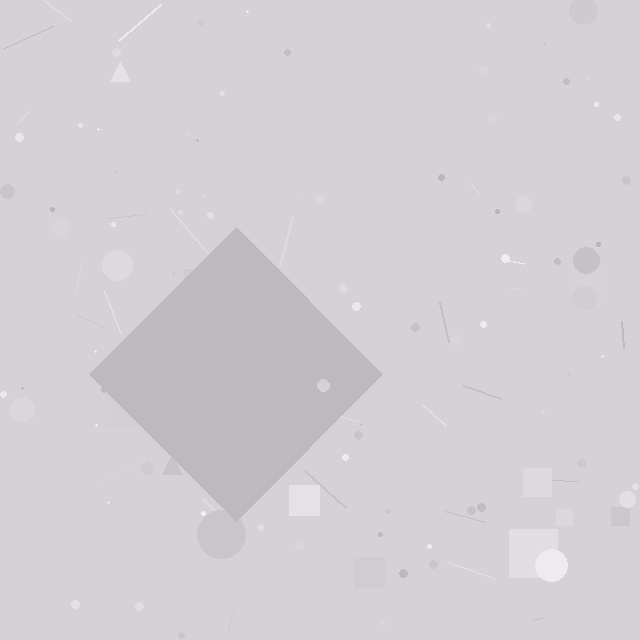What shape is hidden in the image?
A diamond is hidden in the image.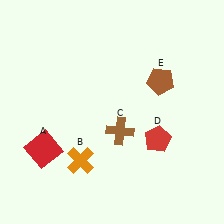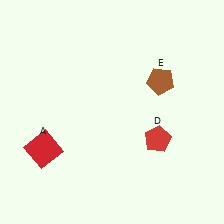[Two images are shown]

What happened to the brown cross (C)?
The brown cross (C) was removed in Image 2. It was in the bottom-right area of Image 1.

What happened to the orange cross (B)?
The orange cross (B) was removed in Image 2. It was in the bottom-left area of Image 1.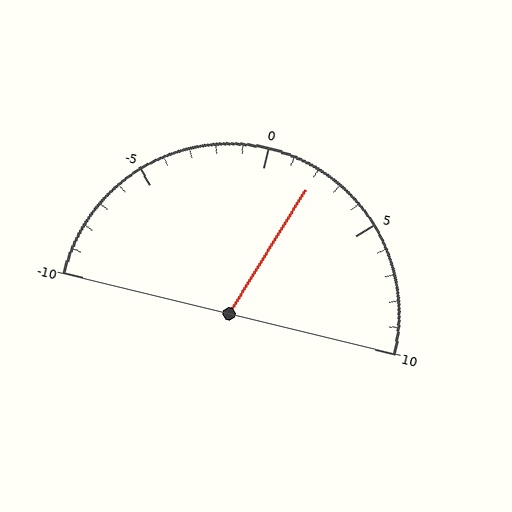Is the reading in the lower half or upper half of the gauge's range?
The reading is in the upper half of the range (-10 to 10).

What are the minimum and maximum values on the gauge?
The gauge ranges from -10 to 10.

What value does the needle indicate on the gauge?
The needle indicates approximately 2.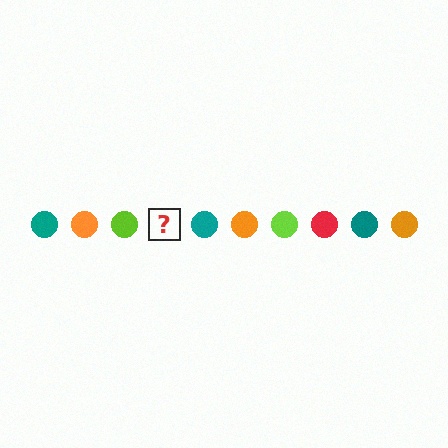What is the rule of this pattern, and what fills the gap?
The rule is that the pattern cycles through teal, orange, lime, red circles. The gap should be filled with a red circle.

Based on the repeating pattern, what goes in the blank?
The blank should be a red circle.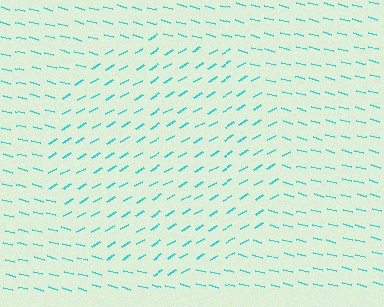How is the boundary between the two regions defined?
The boundary is defined purely by a change in line orientation (approximately 45 degrees difference). All lines are the same color and thickness.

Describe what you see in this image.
The image is filled with small cyan line segments. A circle region in the image has lines oriented differently from the surrounding lines, creating a visible texture boundary.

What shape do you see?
I see a circle.